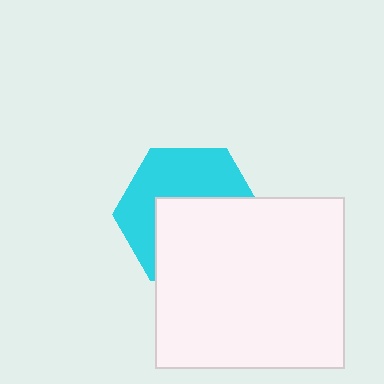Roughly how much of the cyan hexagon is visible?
About half of it is visible (roughly 49%).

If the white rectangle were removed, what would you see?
You would see the complete cyan hexagon.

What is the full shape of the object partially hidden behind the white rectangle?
The partially hidden object is a cyan hexagon.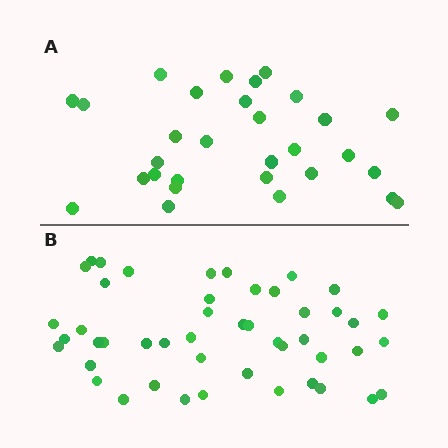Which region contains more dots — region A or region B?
Region B (the bottom region) has more dots.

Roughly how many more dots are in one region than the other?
Region B has approximately 15 more dots than region A.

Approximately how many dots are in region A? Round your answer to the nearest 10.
About 30 dots.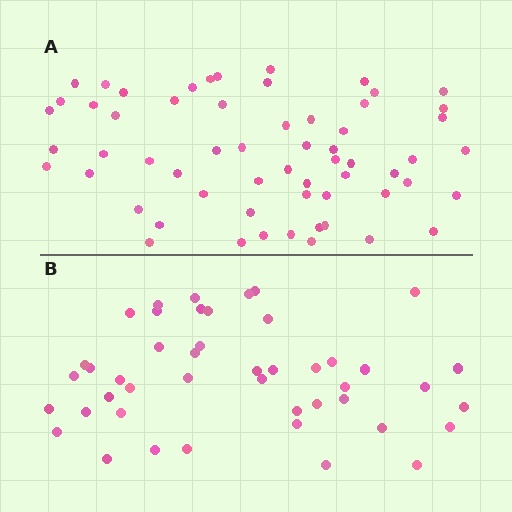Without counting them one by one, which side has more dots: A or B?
Region A (the top region) has more dots.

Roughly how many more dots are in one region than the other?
Region A has approximately 15 more dots than region B.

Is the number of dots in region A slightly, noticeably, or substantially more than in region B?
Region A has noticeably more, but not dramatically so. The ratio is roughly 1.3 to 1.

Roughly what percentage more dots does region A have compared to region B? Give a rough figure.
About 35% more.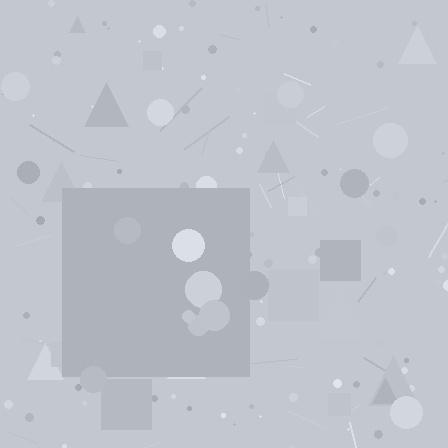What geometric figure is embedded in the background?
A square is embedded in the background.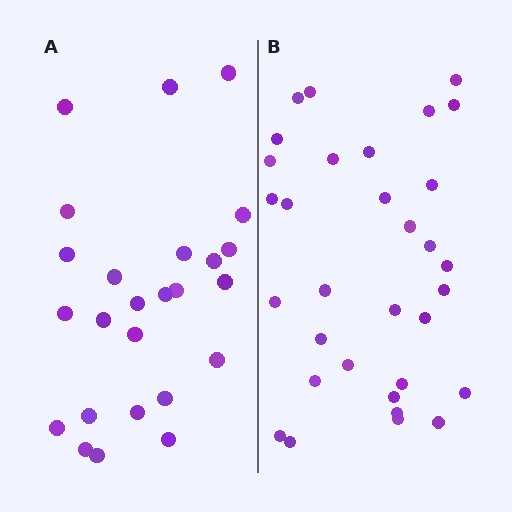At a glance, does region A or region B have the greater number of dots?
Region B (the right region) has more dots.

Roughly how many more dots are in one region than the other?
Region B has roughly 8 or so more dots than region A.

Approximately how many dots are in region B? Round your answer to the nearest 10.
About 30 dots. (The exact count is 32, which rounds to 30.)